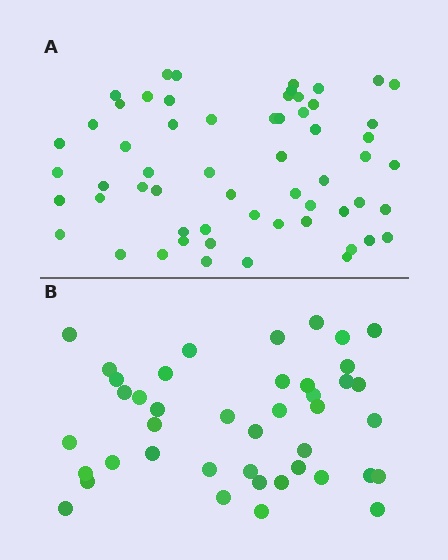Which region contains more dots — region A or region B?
Region A (the top region) has more dots.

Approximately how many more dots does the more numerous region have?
Region A has approximately 15 more dots than region B.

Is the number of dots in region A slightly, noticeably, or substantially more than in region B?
Region A has noticeably more, but not dramatically so. The ratio is roughly 1.4 to 1.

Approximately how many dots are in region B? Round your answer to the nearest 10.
About 40 dots. (The exact count is 42, which rounds to 40.)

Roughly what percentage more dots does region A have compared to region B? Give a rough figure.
About 40% more.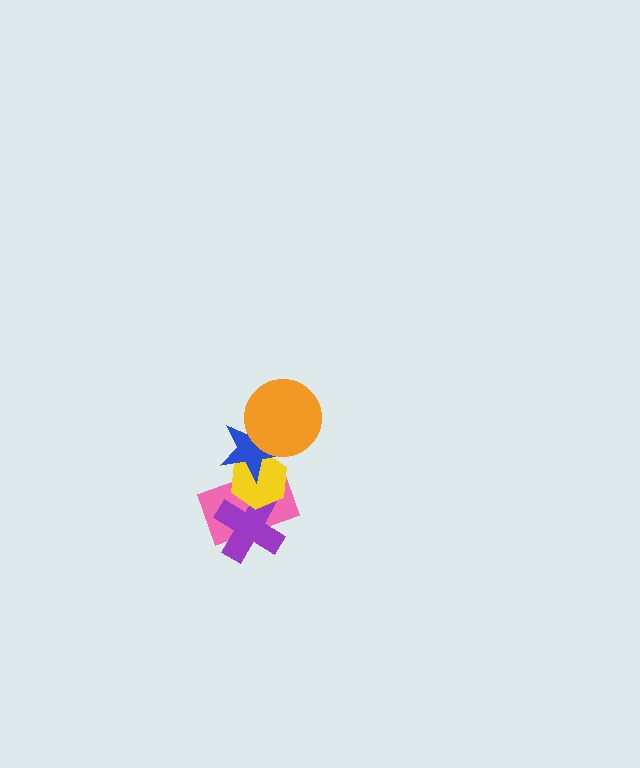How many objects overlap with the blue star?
3 objects overlap with the blue star.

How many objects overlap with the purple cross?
2 objects overlap with the purple cross.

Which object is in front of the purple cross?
The yellow hexagon is in front of the purple cross.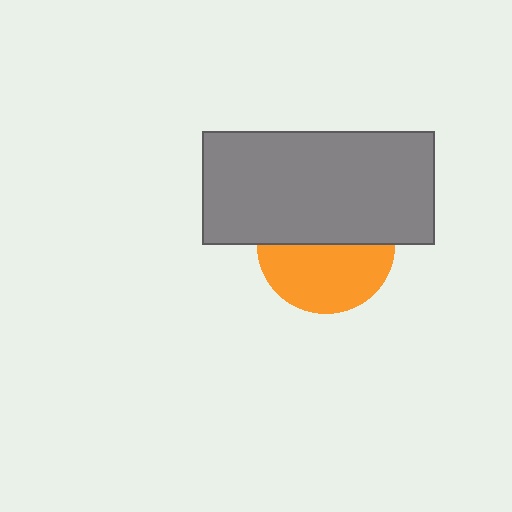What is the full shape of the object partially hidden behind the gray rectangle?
The partially hidden object is an orange circle.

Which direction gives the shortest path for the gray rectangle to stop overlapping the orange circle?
Moving up gives the shortest separation.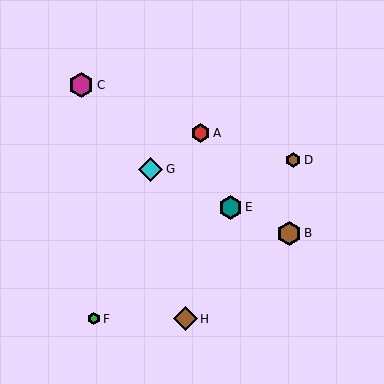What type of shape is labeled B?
Shape B is a brown hexagon.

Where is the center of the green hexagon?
The center of the green hexagon is at (94, 319).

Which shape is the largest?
The magenta hexagon (labeled C) is the largest.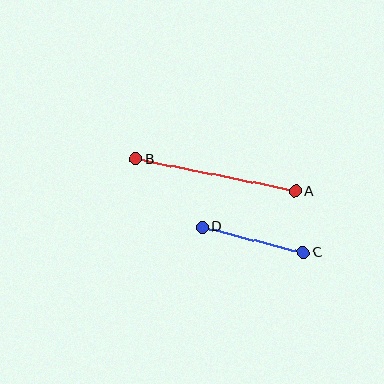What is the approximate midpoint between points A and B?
The midpoint is at approximately (215, 175) pixels.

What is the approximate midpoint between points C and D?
The midpoint is at approximately (253, 240) pixels.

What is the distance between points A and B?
The distance is approximately 162 pixels.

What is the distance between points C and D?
The distance is approximately 104 pixels.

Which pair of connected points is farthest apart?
Points A and B are farthest apart.